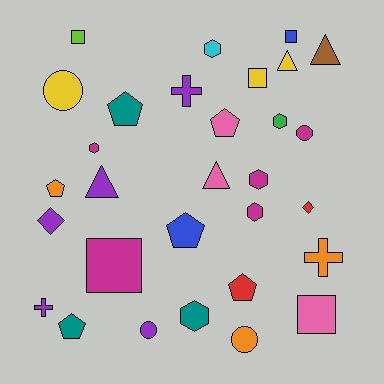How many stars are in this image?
There are no stars.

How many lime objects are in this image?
There is 1 lime object.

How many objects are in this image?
There are 30 objects.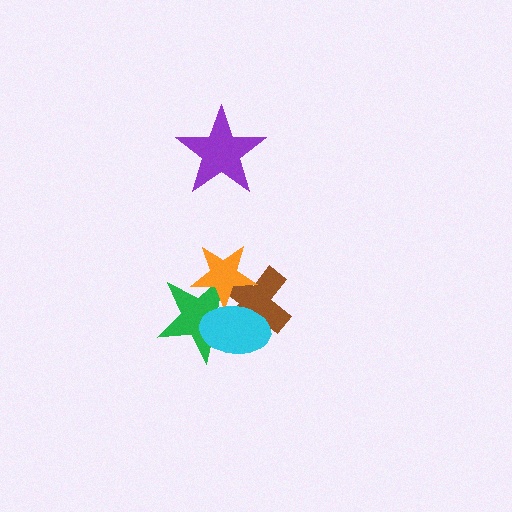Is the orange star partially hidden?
Yes, it is partially covered by another shape.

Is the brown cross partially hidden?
Yes, it is partially covered by another shape.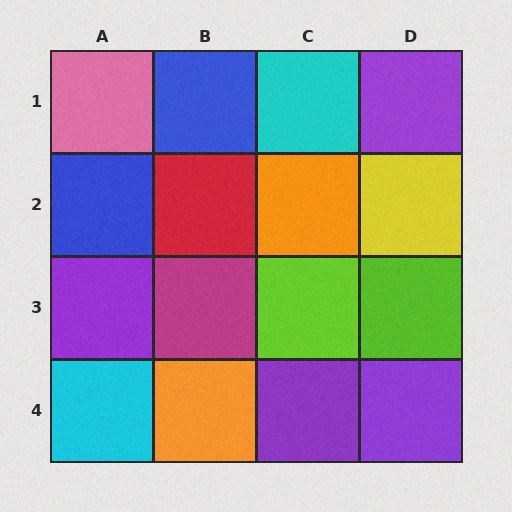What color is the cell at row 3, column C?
Lime.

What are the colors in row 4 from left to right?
Cyan, orange, purple, purple.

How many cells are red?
1 cell is red.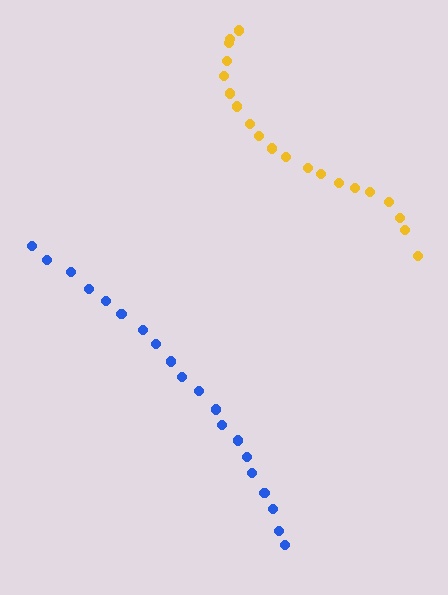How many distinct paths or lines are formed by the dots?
There are 2 distinct paths.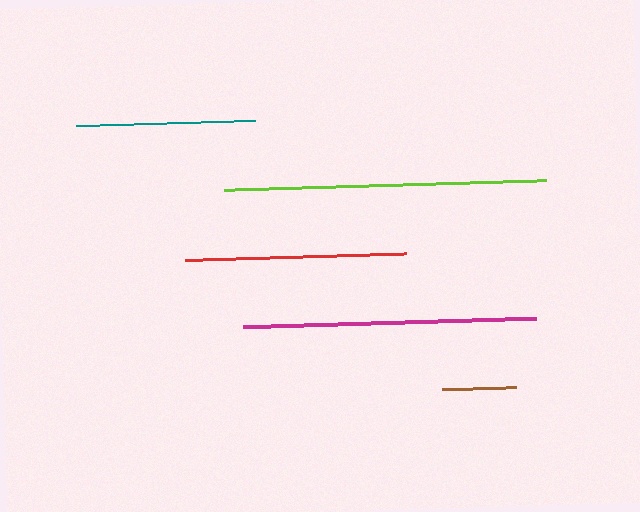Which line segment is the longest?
The lime line is the longest at approximately 323 pixels.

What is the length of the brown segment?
The brown segment is approximately 74 pixels long.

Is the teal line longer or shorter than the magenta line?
The magenta line is longer than the teal line.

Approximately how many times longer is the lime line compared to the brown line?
The lime line is approximately 4.4 times the length of the brown line.